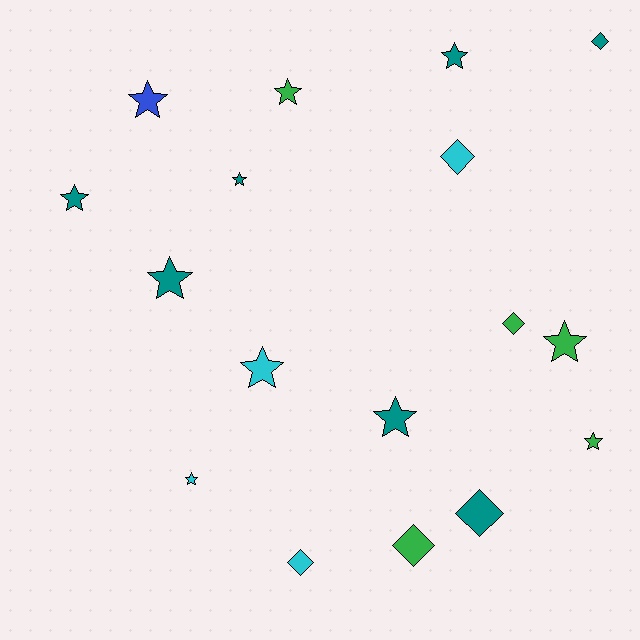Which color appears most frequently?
Teal, with 7 objects.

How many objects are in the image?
There are 17 objects.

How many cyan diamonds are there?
There are 2 cyan diamonds.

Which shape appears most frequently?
Star, with 11 objects.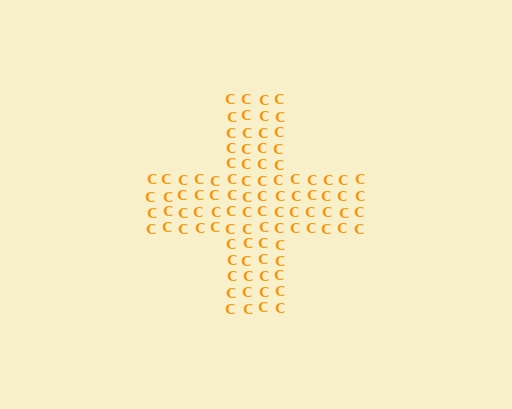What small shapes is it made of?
It is made of small letter C's.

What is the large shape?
The large shape is a cross.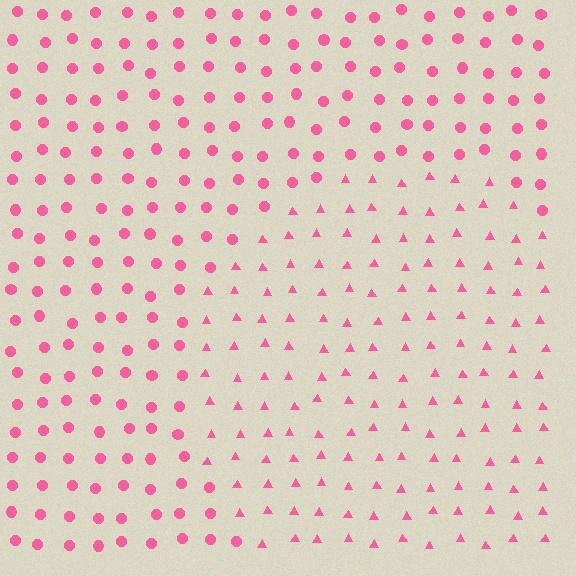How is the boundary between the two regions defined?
The boundary is defined by a change in element shape: triangles inside vs. circles outside. All elements share the same color and spacing.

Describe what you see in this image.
The image is filled with small pink elements arranged in a uniform grid. A circle-shaped region contains triangles, while the surrounding area contains circles. The boundary is defined purely by the change in element shape.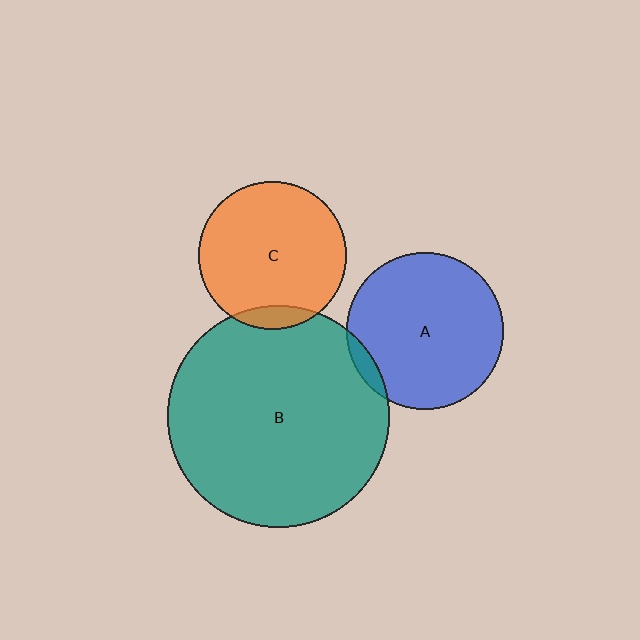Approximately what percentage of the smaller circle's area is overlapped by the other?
Approximately 5%.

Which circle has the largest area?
Circle B (teal).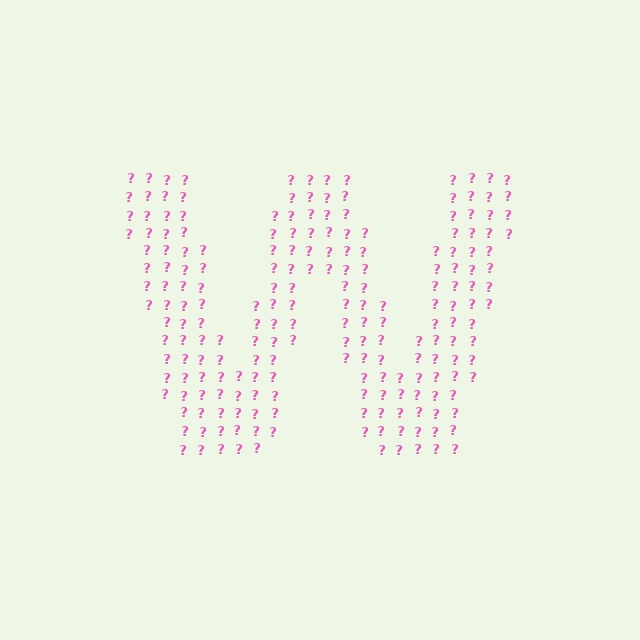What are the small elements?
The small elements are question marks.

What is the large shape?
The large shape is the letter W.